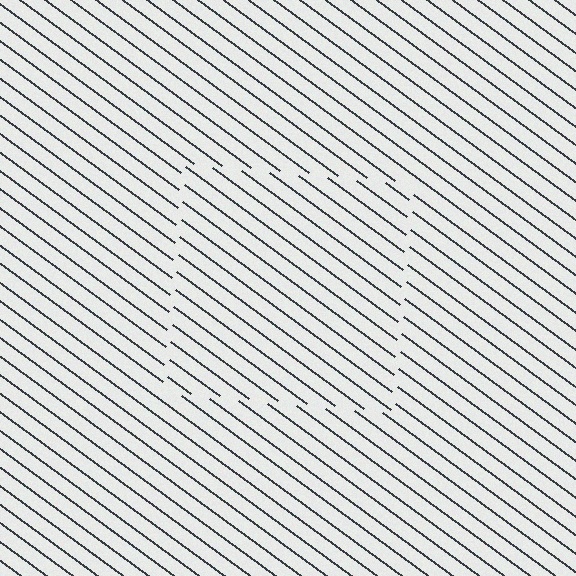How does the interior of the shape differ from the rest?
The interior of the shape contains the same grating, shifted by half a period — the contour is defined by the phase discontinuity where line-ends from the inner and outer gratings abut.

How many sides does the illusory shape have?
4 sides — the line-ends trace a square.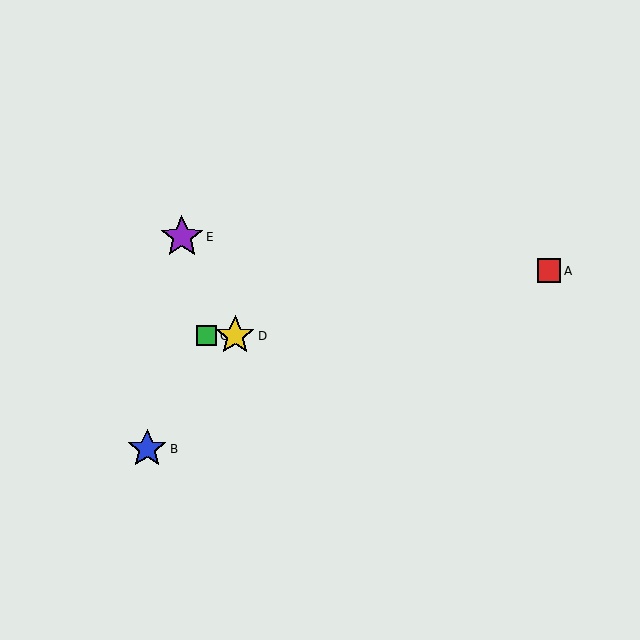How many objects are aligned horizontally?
2 objects (C, D) are aligned horizontally.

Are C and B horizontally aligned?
No, C is at y≈336 and B is at y≈449.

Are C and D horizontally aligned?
Yes, both are at y≈336.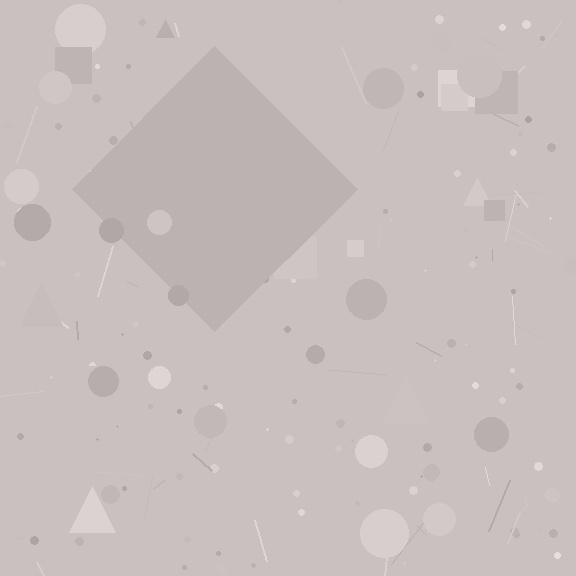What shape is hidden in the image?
A diamond is hidden in the image.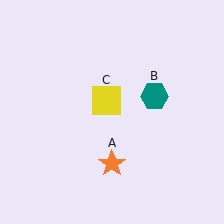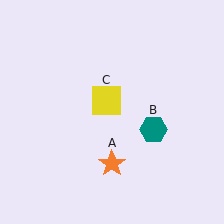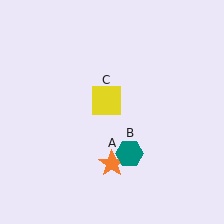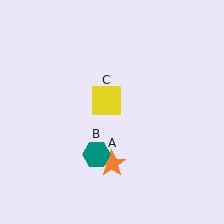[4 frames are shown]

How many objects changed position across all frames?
1 object changed position: teal hexagon (object B).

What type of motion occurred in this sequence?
The teal hexagon (object B) rotated clockwise around the center of the scene.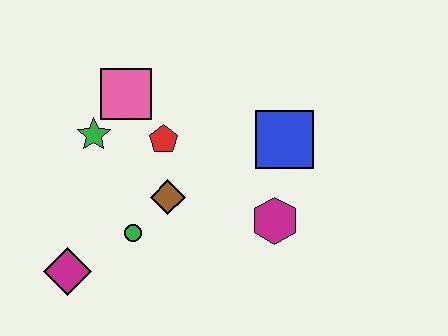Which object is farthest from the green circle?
The blue square is farthest from the green circle.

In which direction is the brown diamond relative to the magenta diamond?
The brown diamond is to the right of the magenta diamond.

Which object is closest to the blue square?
The magenta hexagon is closest to the blue square.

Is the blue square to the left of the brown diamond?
No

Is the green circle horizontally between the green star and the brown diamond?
Yes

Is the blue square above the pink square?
No